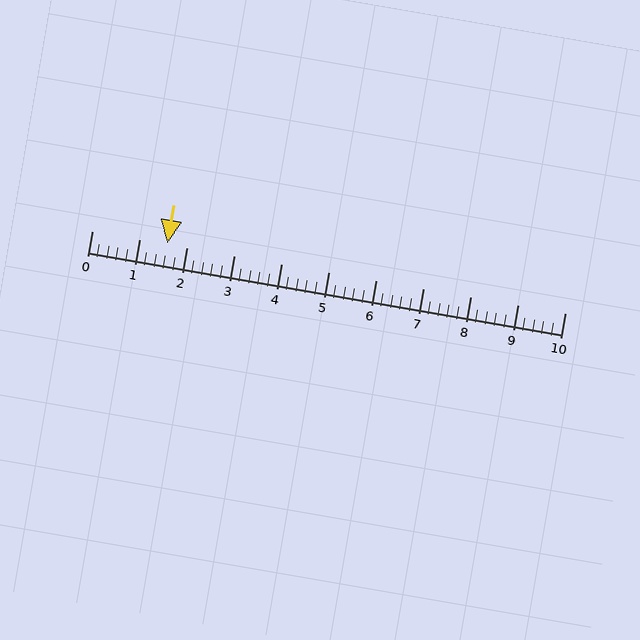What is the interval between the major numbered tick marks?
The major tick marks are spaced 1 units apart.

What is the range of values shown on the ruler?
The ruler shows values from 0 to 10.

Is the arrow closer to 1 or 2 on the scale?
The arrow is closer to 2.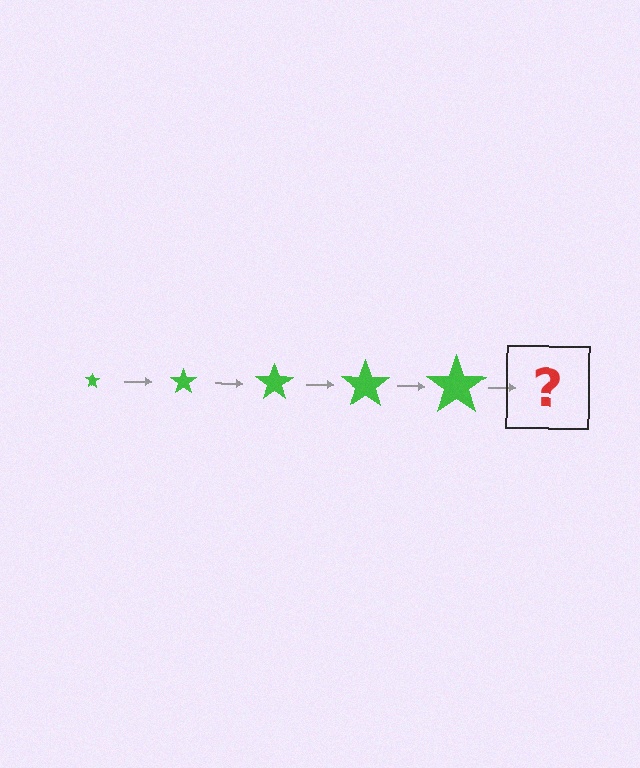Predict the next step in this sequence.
The next step is a green star, larger than the previous one.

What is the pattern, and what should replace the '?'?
The pattern is that the star gets progressively larger each step. The '?' should be a green star, larger than the previous one.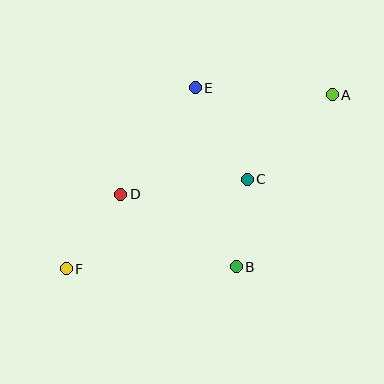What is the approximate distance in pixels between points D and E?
The distance between D and E is approximately 130 pixels.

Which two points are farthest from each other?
Points A and F are farthest from each other.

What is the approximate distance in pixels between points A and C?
The distance between A and C is approximately 120 pixels.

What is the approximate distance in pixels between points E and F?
The distance between E and F is approximately 222 pixels.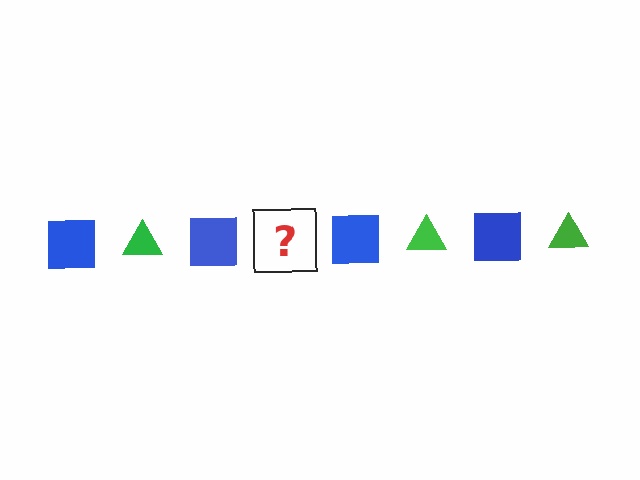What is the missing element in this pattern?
The missing element is a green triangle.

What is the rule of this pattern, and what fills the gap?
The rule is that the pattern alternates between blue square and green triangle. The gap should be filled with a green triangle.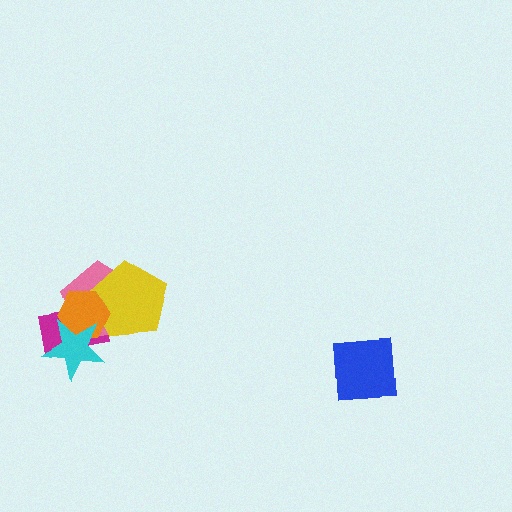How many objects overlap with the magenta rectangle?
4 objects overlap with the magenta rectangle.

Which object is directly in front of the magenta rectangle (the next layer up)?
The pink pentagon is directly in front of the magenta rectangle.